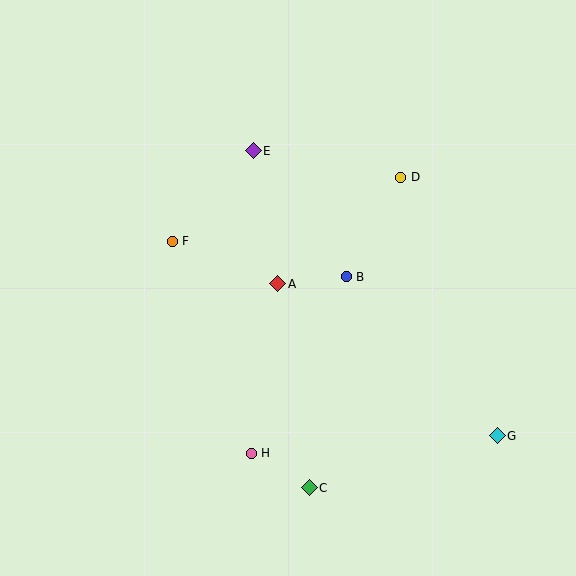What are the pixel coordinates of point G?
Point G is at (497, 436).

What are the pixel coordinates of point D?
Point D is at (401, 177).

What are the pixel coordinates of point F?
Point F is at (172, 241).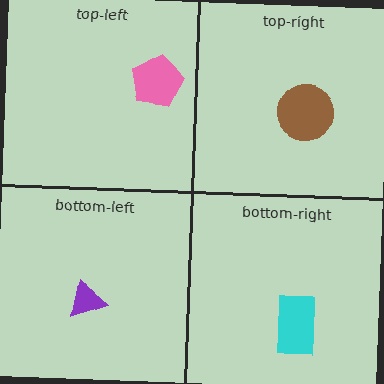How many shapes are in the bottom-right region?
1.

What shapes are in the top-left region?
The pink pentagon.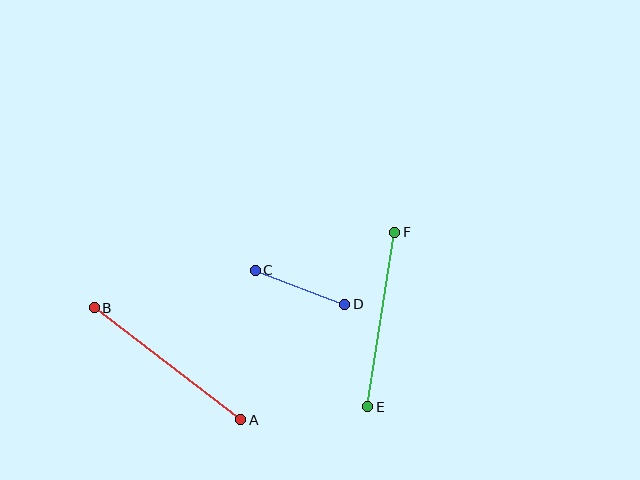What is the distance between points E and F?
The distance is approximately 176 pixels.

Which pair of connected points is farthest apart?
Points A and B are farthest apart.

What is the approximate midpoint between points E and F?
The midpoint is at approximately (381, 319) pixels.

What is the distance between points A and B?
The distance is approximately 184 pixels.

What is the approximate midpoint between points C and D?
The midpoint is at approximately (300, 287) pixels.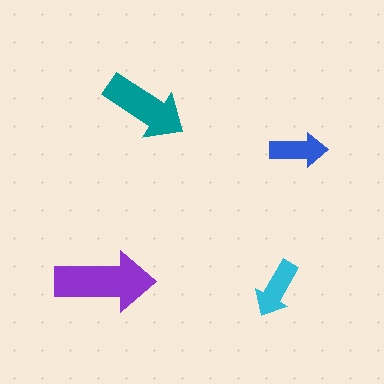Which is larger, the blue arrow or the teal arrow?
The teal one.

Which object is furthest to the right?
The blue arrow is rightmost.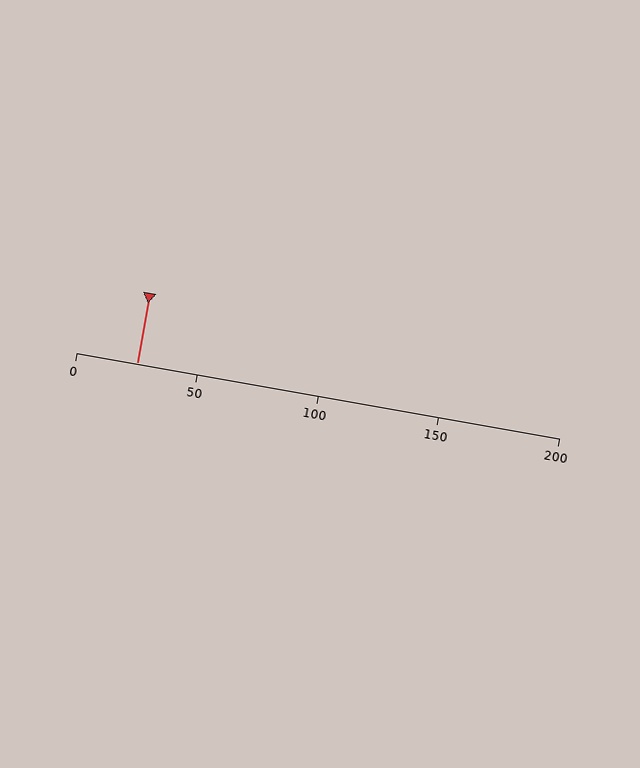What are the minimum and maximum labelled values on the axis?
The axis runs from 0 to 200.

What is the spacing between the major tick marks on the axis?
The major ticks are spaced 50 apart.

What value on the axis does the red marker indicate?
The marker indicates approximately 25.